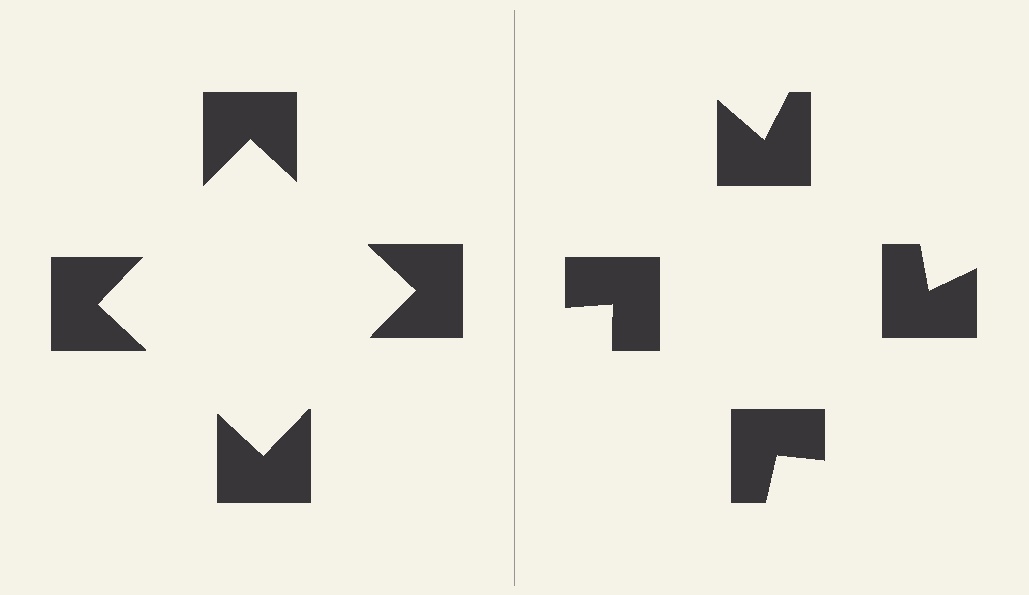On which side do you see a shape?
An illusory square appears on the left side. On the right side the wedge cuts are rotated, so no coherent shape forms.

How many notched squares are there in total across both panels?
8 — 4 on each side.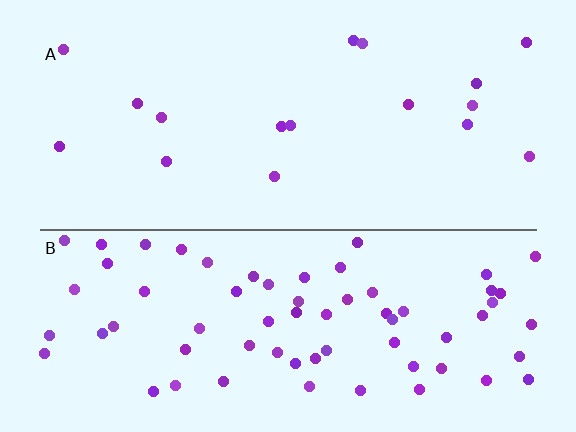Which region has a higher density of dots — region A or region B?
B (the bottom).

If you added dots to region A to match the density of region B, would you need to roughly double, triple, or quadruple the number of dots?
Approximately quadruple.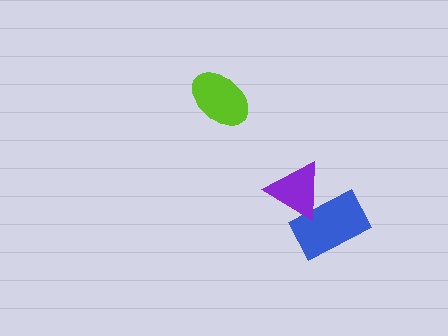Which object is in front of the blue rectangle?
The purple triangle is in front of the blue rectangle.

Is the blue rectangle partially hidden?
Yes, it is partially covered by another shape.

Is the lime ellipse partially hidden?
No, no other shape covers it.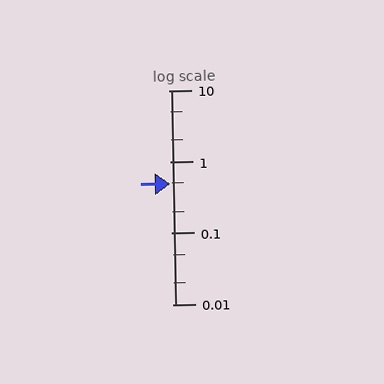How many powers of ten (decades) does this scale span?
The scale spans 3 decades, from 0.01 to 10.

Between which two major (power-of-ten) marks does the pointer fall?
The pointer is between 0.1 and 1.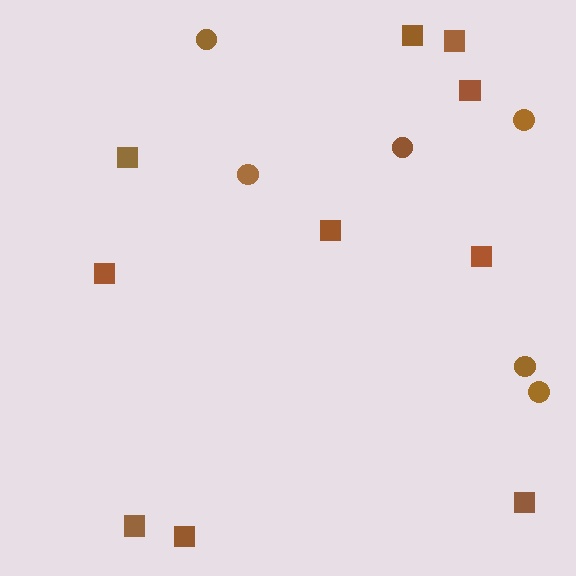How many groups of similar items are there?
There are 2 groups: one group of circles (6) and one group of squares (10).